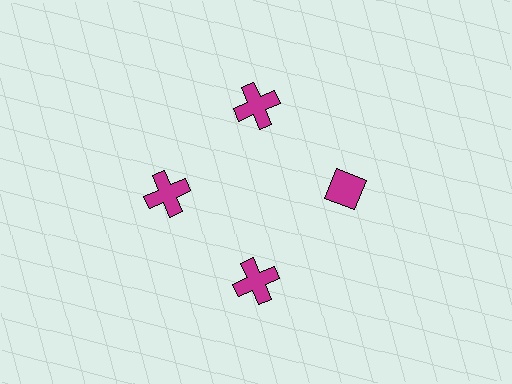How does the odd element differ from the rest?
It has a different shape: diamond instead of cross.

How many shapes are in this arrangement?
There are 4 shapes arranged in a ring pattern.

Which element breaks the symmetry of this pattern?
The magenta diamond at roughly the 3 o'clock position breaks the symmetry. All other shapes are magenta crosses.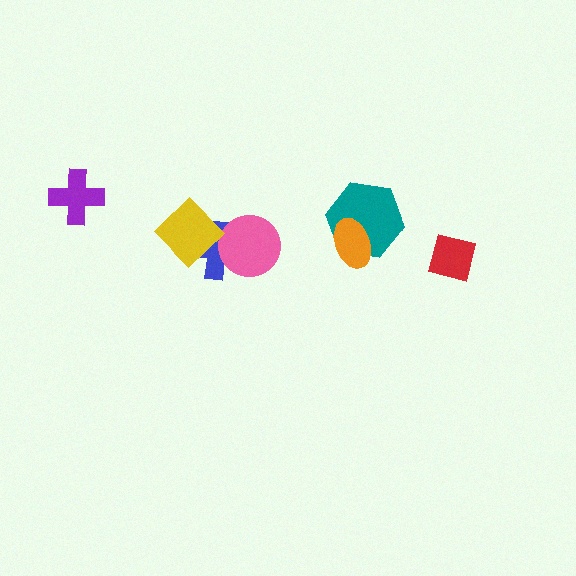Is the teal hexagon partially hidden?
Yes, it is partially covered by another shape.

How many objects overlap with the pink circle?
1 object overlaps with the pink circle.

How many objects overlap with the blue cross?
2 objects overlap with the blue cross.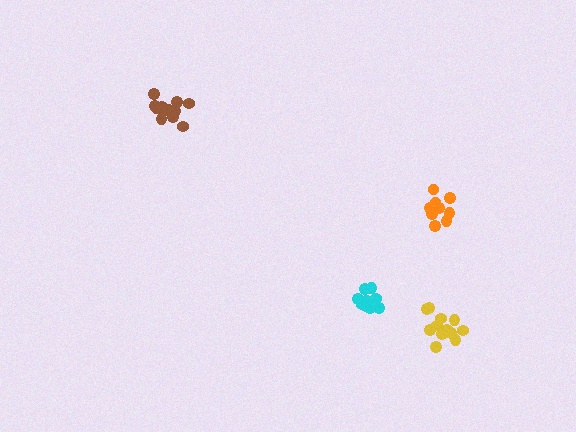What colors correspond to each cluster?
The clusters are colored: orange, brown, cyan, yellow.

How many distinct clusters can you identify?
There are 4 distinct clusters.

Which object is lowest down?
The yellow cluster is bottommost.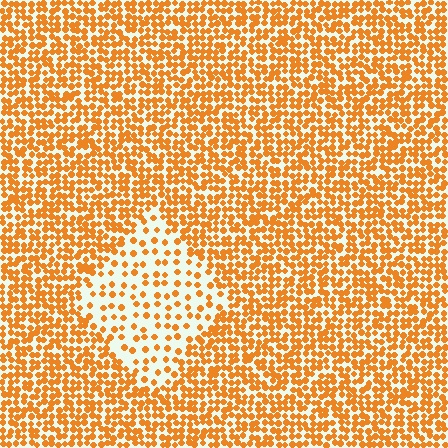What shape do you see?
I see a diamond.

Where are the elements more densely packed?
The elements are more densely packed outside the diamond boundary.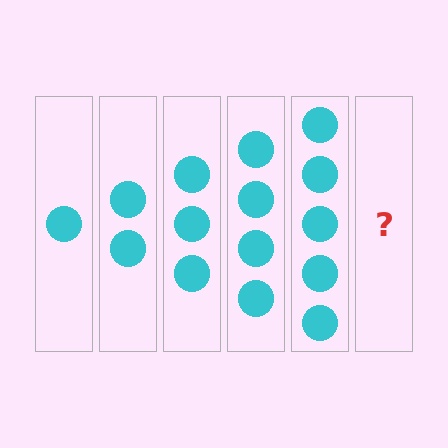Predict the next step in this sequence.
The next step is 6 circles.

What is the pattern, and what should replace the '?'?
The pattern is that each step adds one more circle. The '?' should be 6 circles.